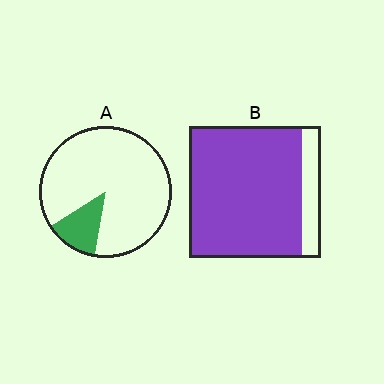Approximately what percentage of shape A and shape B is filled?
A is approximately 15% and B is approximately 85%.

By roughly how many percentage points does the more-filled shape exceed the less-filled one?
By roughly 70 percentage points (B over A).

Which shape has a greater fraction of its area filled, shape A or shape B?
Shape B.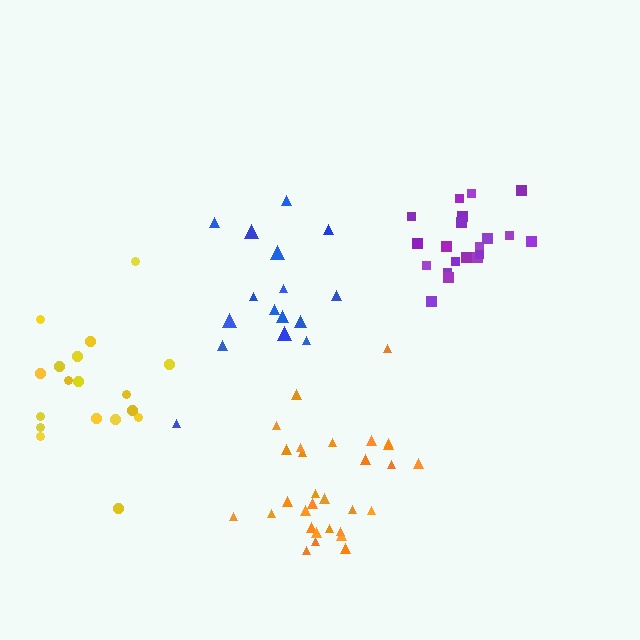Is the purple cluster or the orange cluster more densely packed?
Purple.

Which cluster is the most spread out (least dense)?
Blue.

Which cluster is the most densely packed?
Purple.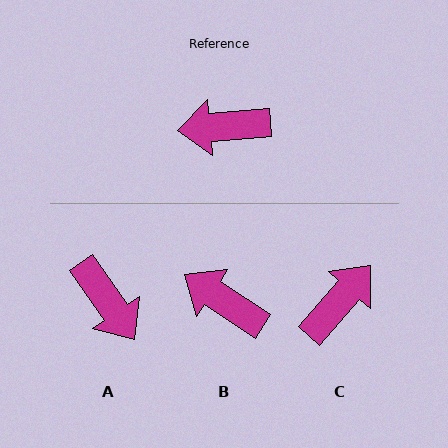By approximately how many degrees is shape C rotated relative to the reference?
Approximately 136 degrees clockwise.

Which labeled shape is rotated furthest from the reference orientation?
C, about 136 degrees away.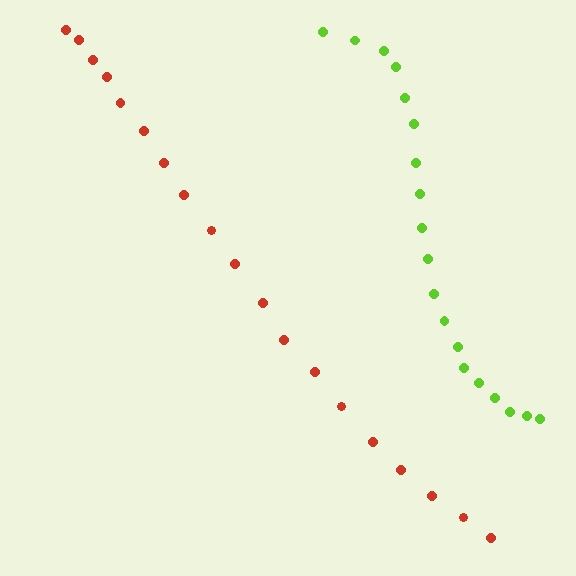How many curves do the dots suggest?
There are 2 distinct paths.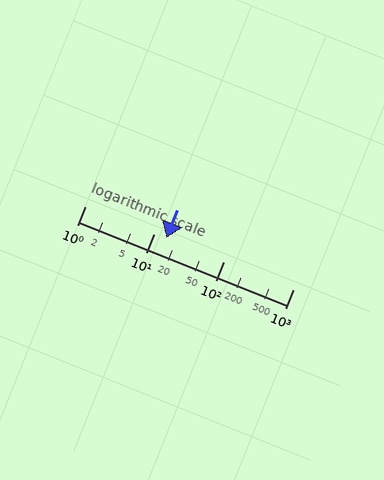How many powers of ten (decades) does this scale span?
The scale spans 3 decades, from 1 to 1000.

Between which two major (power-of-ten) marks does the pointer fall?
The pointer is between 10 and 100.